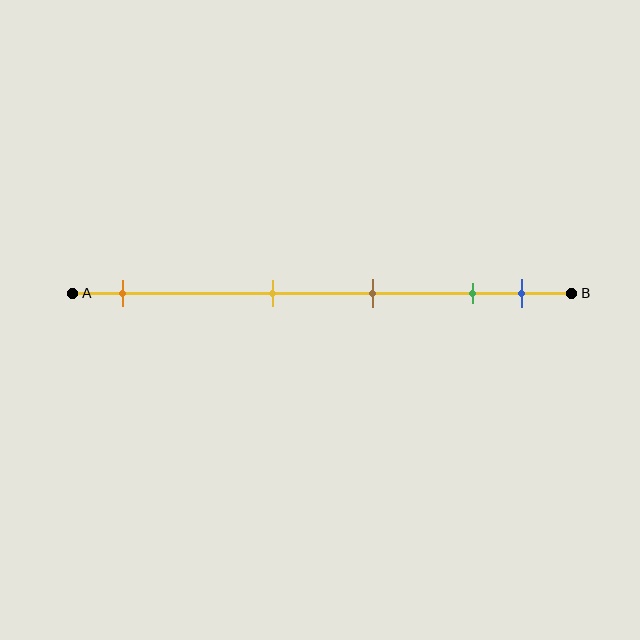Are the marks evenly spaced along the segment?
No, the marks are not evenly spaced.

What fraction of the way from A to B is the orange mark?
The orange mark is approximately 10% (0.1) of the way from A to B.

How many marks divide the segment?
There are 5 marks dividing the segment.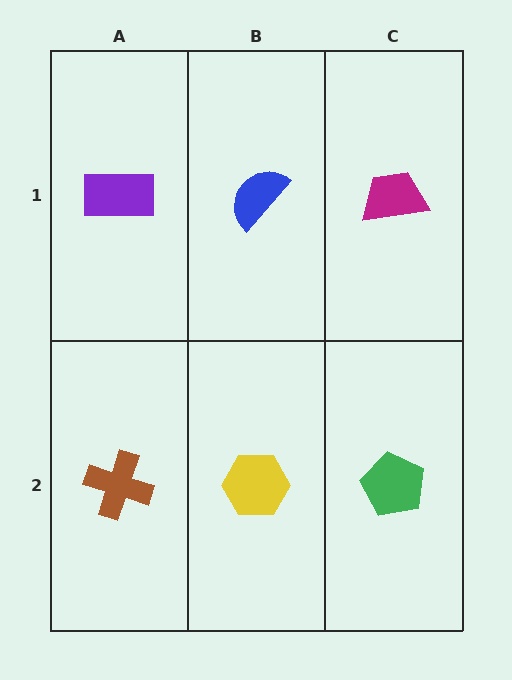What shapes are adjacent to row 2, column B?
A blue semicircle (row 1, column B), a brown cross (row 2, column A), a green pentagon (row 2, column C).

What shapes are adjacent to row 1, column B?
A yellow hexagon (row 2, column B), a purple rectangle (row 1, column A), a magenta trapezoid (row 1, column C).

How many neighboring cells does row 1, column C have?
2.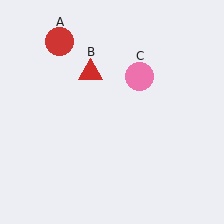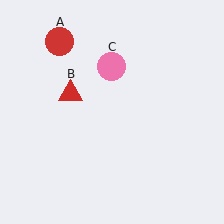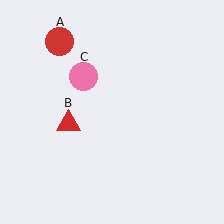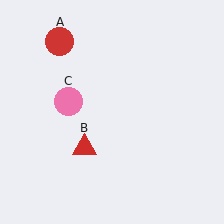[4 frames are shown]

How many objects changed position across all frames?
2 objects changed position: red triangle (object B), pink circle (object C).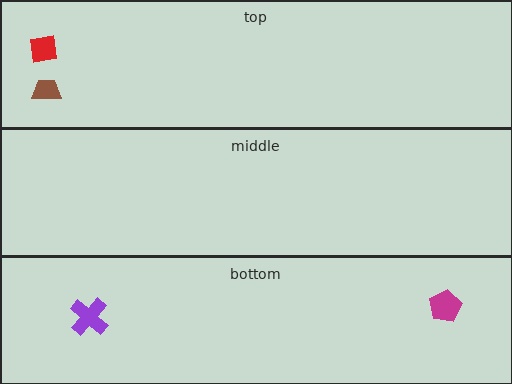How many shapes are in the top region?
2.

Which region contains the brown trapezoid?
The top region.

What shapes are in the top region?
The brown trapezoid, the red square.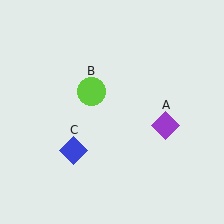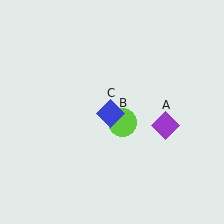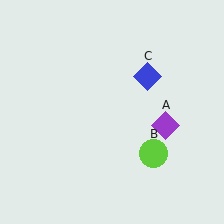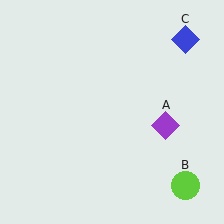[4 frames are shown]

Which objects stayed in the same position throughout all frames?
Purple diamond (object A) remained stationary.